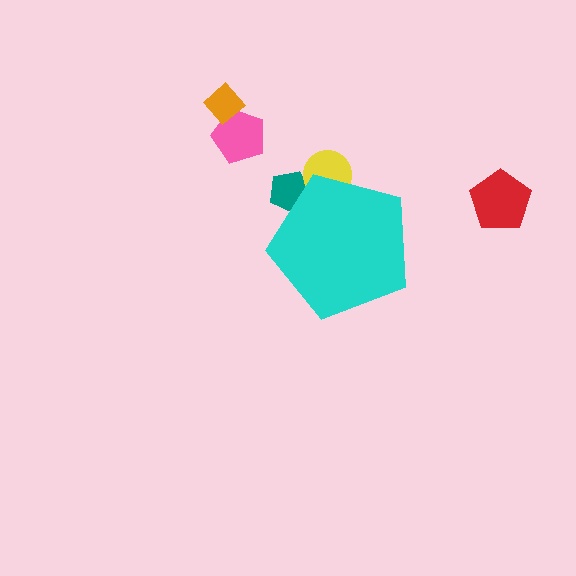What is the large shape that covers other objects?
A cyan pentagon.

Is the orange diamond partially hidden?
No, the orange diamond is fully visible.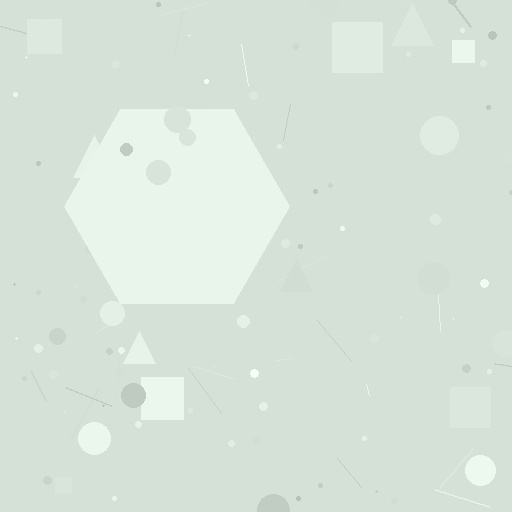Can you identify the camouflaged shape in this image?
The camouflaged shape is a hexagon.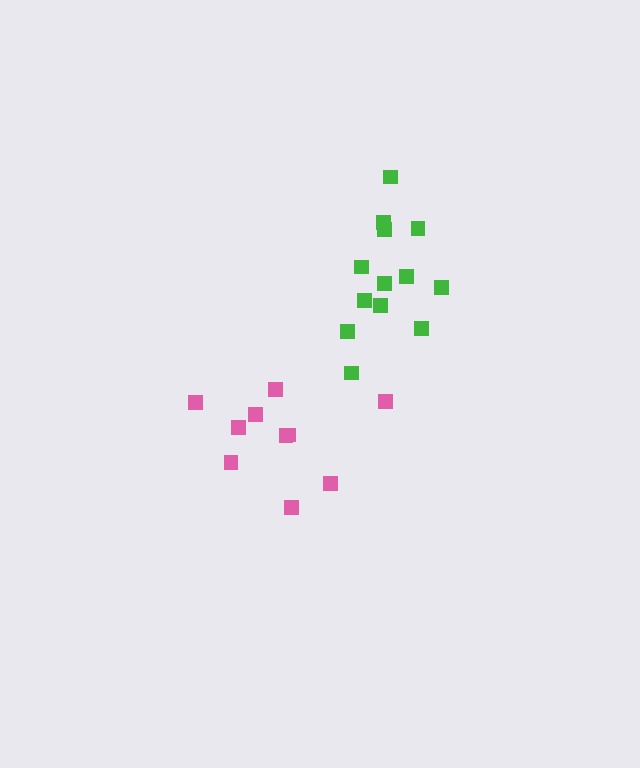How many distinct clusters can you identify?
There are 2 distinct clusters.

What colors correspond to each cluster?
The clusters are colored: pink, green.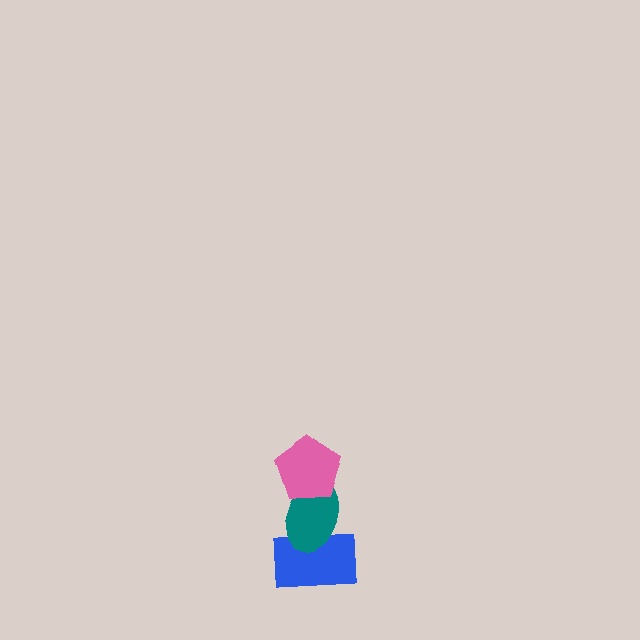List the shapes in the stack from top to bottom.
From top to bottom: the pink pentagon, the teal ellipse, the blue rectangle.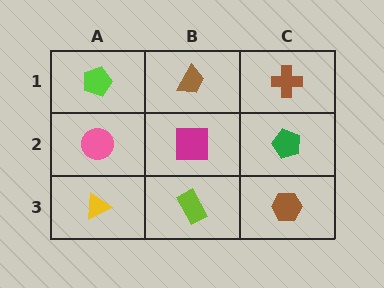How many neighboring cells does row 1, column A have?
2.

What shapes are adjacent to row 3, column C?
A green pentagon (row 2, column C), a lime rectangle (row 3, column B).